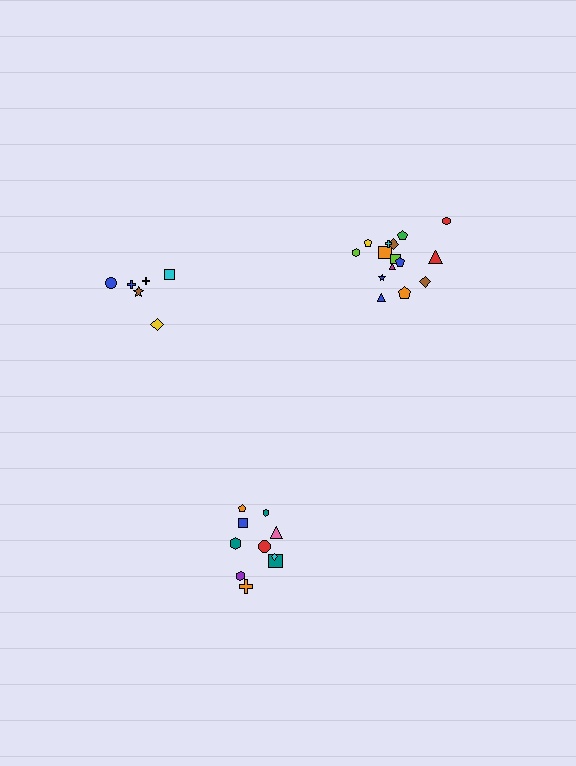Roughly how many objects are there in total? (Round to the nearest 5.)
Roughly 30 objects in total.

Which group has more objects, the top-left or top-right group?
The top-right group.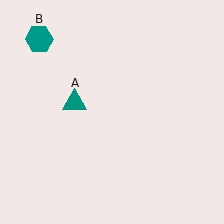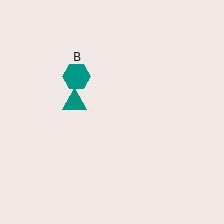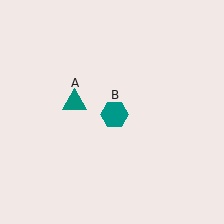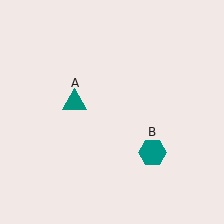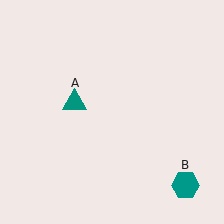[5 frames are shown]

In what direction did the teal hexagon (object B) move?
The teal hexagon (object B) moved down and to the right.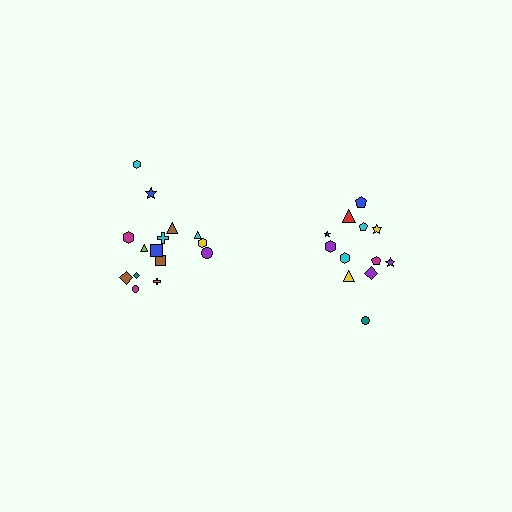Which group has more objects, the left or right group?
The left group.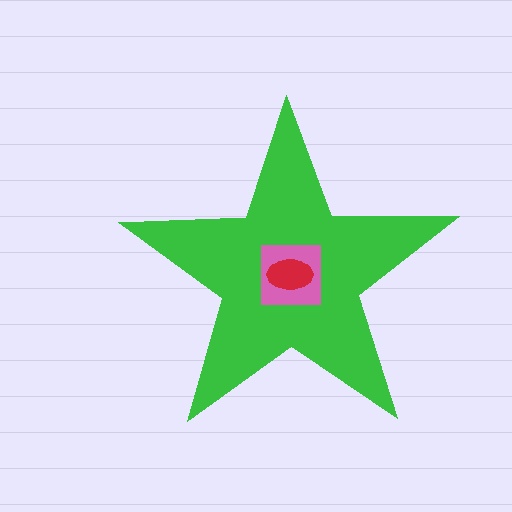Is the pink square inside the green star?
Yes.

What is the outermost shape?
The green star.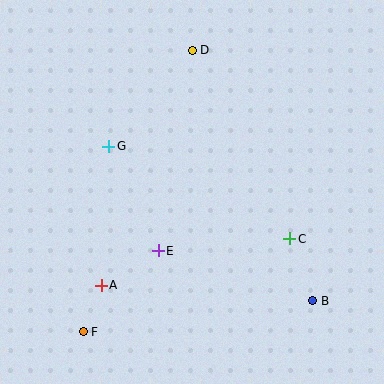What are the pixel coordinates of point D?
Point D is at (192, 51).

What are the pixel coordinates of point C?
Point C is at (290, 239).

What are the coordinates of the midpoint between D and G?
The midpoint between D and G is at (150, 98).